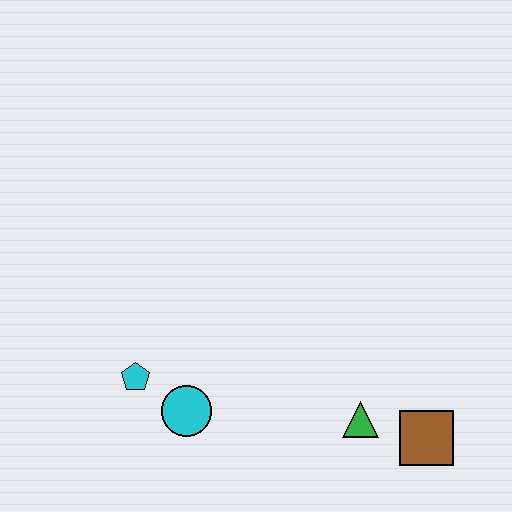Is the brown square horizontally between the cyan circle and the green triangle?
No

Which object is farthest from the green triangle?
The cyan pentagon is farthest from the green triangle.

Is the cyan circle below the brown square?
No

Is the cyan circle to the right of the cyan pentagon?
Yes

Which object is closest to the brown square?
The green triangle is closest to the brown square.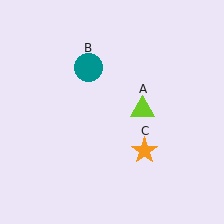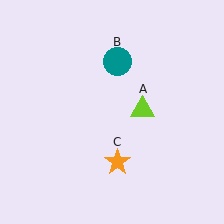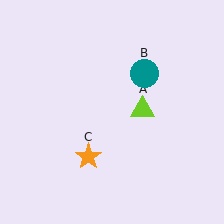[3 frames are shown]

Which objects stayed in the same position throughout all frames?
Lime triangle (object A) remained stationary.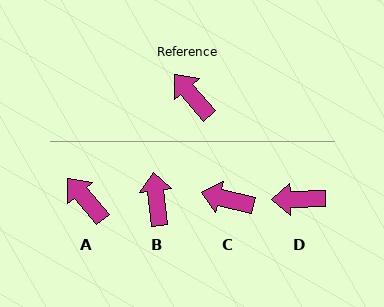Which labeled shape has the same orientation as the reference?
A.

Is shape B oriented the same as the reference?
No, it is off by about 33 degrees.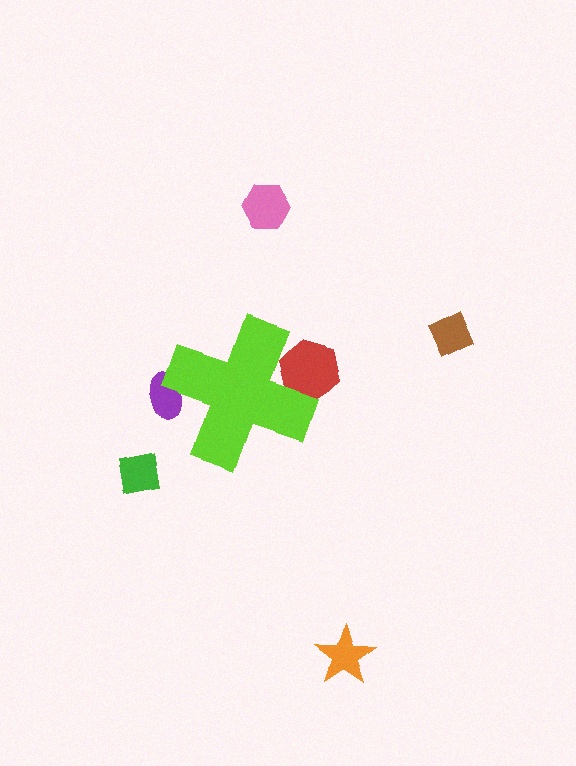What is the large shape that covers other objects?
A lime cross.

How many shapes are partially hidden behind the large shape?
2 shapes are partially hidden.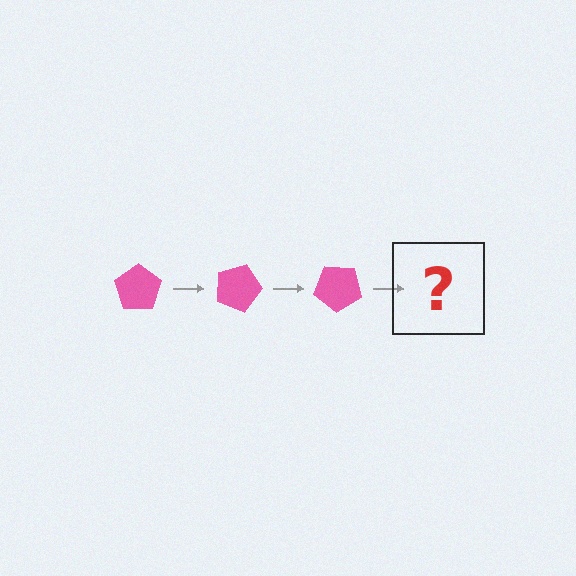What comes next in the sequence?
The next element should be a pink pentagon rotated 60 degrees.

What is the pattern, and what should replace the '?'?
The pattern is that the pentagon rotates 20 degrees each step. The '?' should be a pink pentagon rotated 60 degrees.